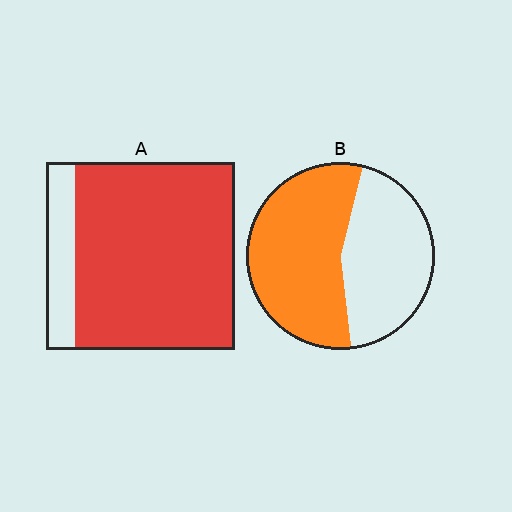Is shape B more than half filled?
Yes.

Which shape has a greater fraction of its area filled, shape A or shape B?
Shape A.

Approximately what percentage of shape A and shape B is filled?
A is approximately 85% and B is approximately 55%.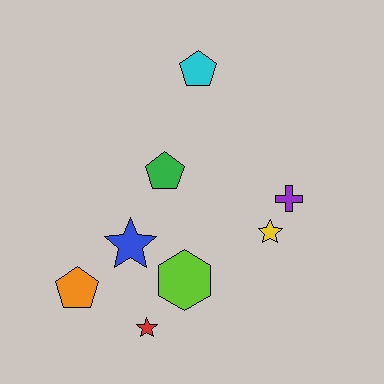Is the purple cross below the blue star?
No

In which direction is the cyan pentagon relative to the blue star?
The cyan pentagon is above the blue star.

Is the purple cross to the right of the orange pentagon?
Yes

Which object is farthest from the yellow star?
The orange pentagon is farthest from the yellow star.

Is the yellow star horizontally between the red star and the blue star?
No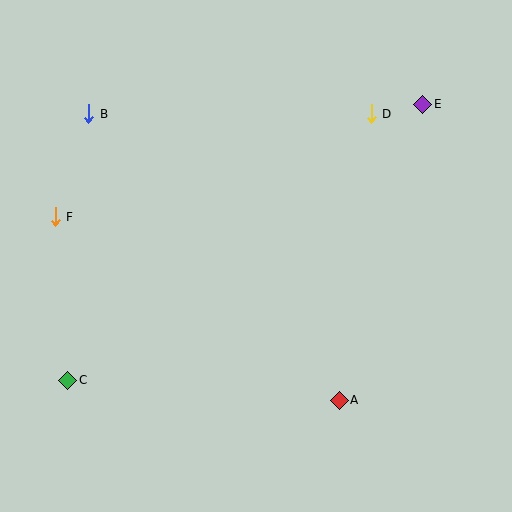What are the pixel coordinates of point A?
Point A is at (339, 400).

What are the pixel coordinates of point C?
Point C is at (67, 380).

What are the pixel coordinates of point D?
Point D is at (371, 114).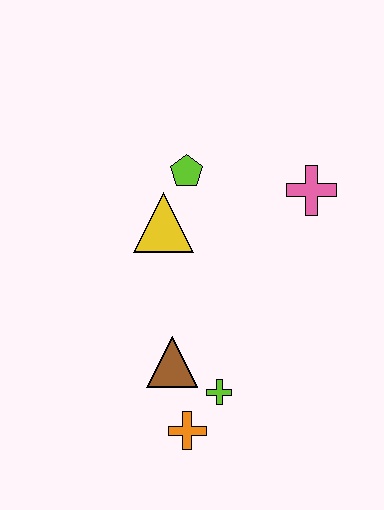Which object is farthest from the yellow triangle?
The orange cross is farthest from the yellow triangle.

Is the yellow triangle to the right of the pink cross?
No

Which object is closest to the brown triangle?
The lime cross is closest to the brown triangle.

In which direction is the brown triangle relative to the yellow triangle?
The brown triangle is below the yellow triangle.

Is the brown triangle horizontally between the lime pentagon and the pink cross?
No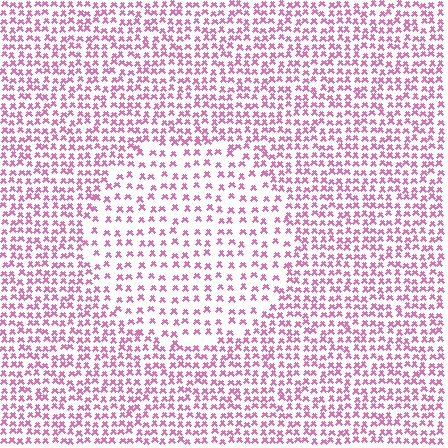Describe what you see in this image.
The image contains small pink elements arranged at two different densities. A circle-shaped region is visible where the elements are less densely packed than the surrounding area.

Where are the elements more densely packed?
The elements are more densely packed outside the circle boundary.